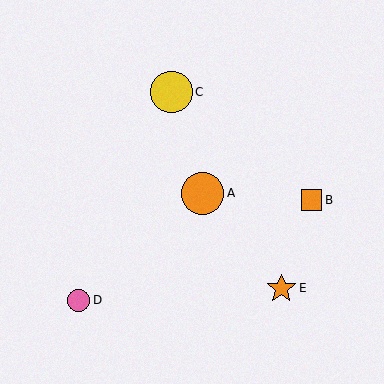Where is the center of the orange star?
The center of the orange star is at (281, 288).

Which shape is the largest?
The orange circle (labeled A) is the largest.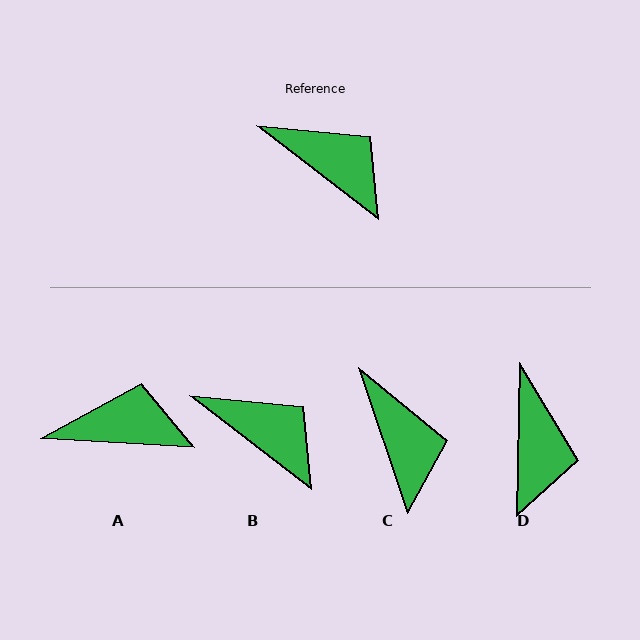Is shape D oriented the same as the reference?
No, it is off by about 54 degrees.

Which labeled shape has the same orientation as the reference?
B.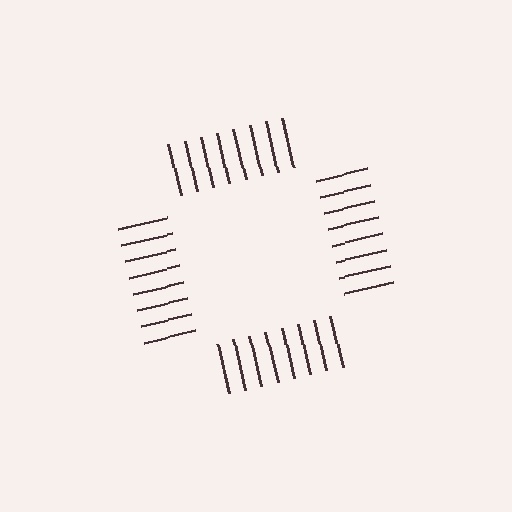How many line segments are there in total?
32 — 8 along each of the 4 edges.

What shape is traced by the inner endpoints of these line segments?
An illusory square — the line segments terminate on its edges but no continuous stroke is drawn.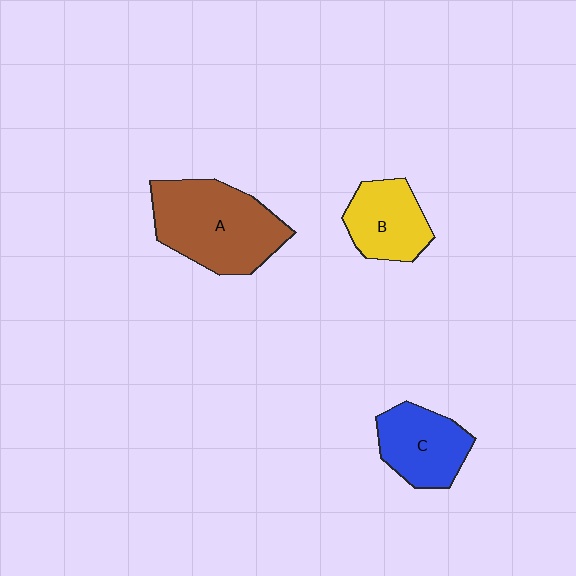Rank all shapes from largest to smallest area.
From largest to smallest: A (brown), C (blue), B (yellow).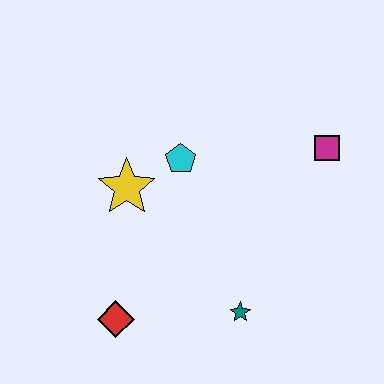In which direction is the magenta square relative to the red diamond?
The magenta square is to the right of the red diamond.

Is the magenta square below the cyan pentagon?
No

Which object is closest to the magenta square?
The cyan pentagon is closest to the magenta square.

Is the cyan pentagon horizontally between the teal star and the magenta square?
No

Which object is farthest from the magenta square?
The red diamond is farthest from the magenta square.